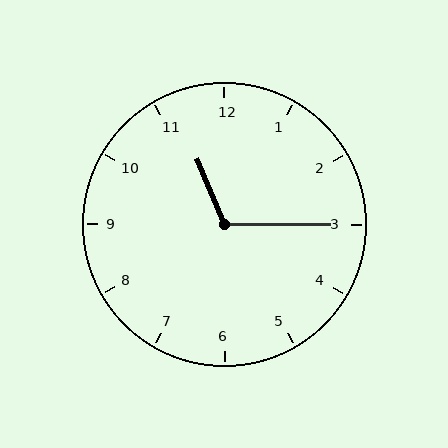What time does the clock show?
11:15.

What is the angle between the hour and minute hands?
Approximately 112 degrees.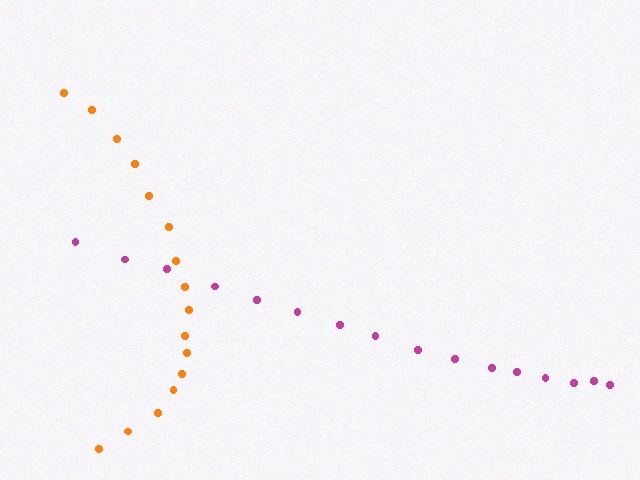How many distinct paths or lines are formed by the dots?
There are 2 distinct paths.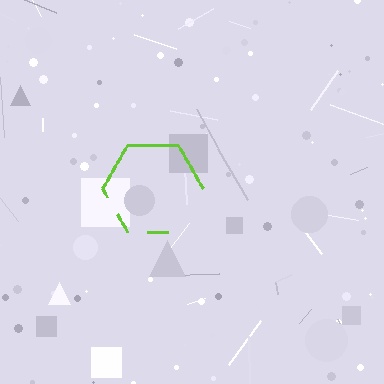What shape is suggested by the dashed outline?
The dashed outline suggests a hexagon.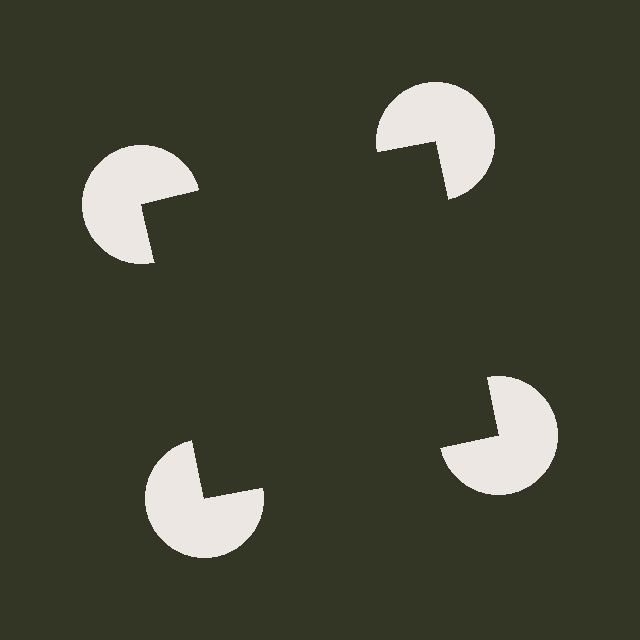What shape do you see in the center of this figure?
An illusory square — its edges are inferred from the aligned wedge cuts in the pac-man discs, not physically drawn.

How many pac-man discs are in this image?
There are 4 — one at each vertex of the illusory square.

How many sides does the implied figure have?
4 sides.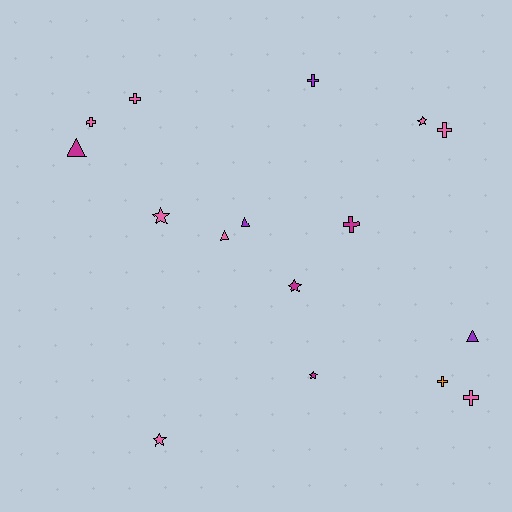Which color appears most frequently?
Pink, with 8 objects.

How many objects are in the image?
There are 16 objects.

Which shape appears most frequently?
Cross, with 7 objects.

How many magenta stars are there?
There are 2 magenta stars.